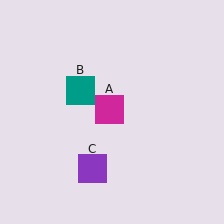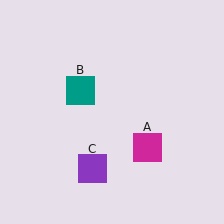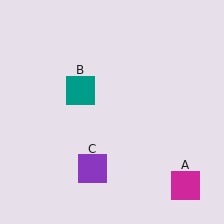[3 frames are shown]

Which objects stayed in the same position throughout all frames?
Teal square (object B) and purple square (object C) remained stationary.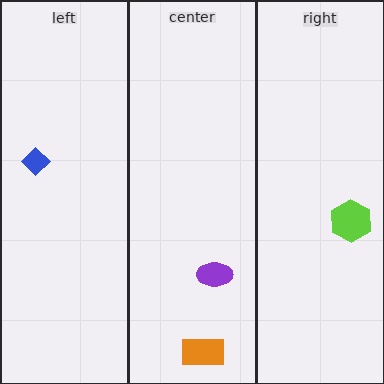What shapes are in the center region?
The orange rectangle, the purple ellipse.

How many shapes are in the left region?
1.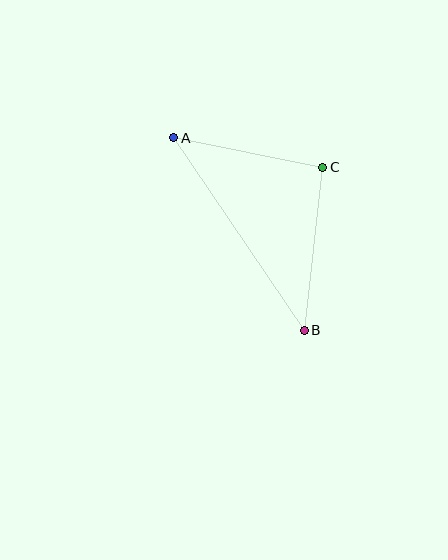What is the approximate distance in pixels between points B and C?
The distance between B and C is approximately 164 pixels.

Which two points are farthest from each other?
Points A and B are farthest from each other.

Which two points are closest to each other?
Points A and C are closest to each other.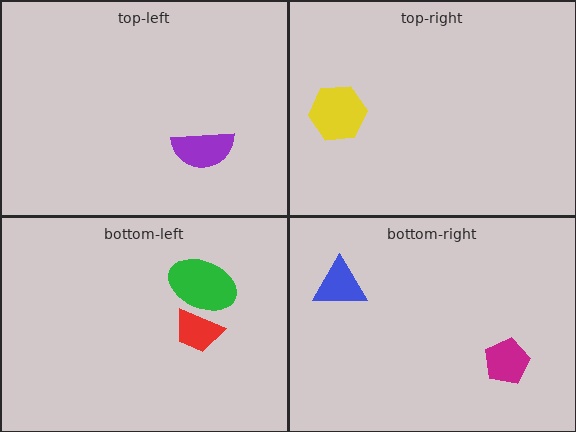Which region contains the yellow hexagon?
The top-right region.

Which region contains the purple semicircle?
The top-left region.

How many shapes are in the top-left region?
1.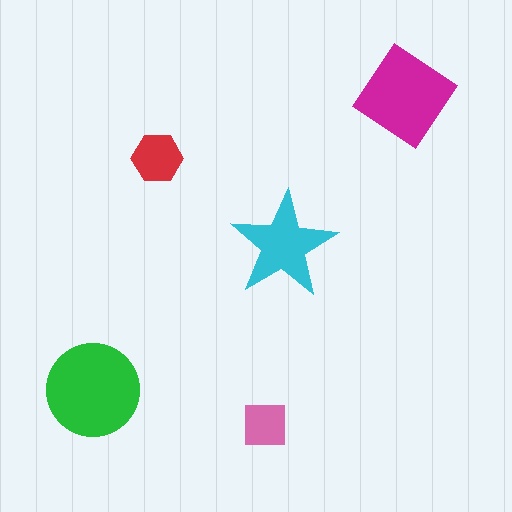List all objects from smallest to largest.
The pink square, the red hexagon, the cyan star, the magenta diamond, the green circle.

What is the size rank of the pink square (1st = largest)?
5th.